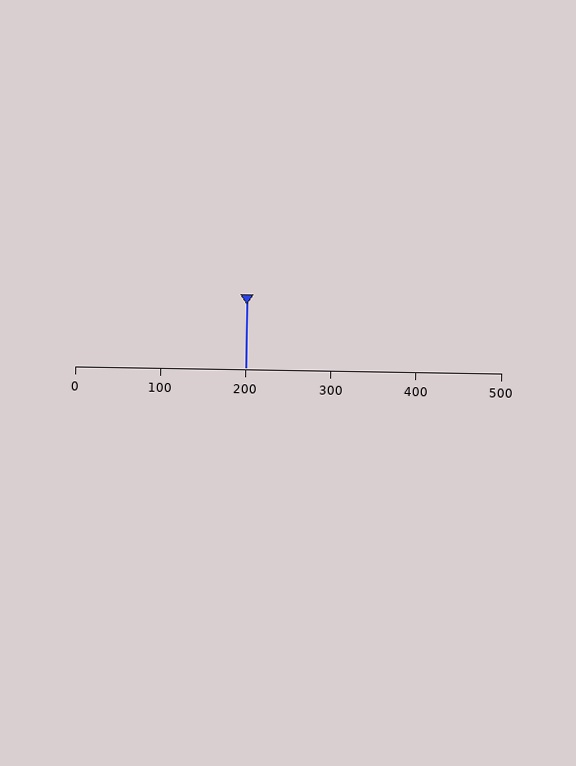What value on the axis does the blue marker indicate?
The marker indicates approximately 200.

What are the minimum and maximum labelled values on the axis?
The axis runs from 0 to 500.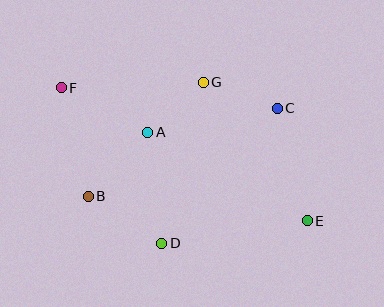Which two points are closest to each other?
Points A and G are closest to each other.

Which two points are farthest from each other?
Points E and F are farthest from each other.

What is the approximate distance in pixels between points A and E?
The distance between A and E is approximately 183 pixels.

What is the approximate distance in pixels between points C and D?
The distance between C and D is approximately 178 pixels.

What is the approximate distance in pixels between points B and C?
The distance between B and C is approximately 209 pixels.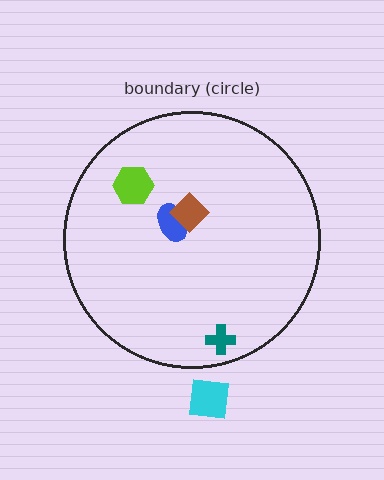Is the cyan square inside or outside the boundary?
Outside.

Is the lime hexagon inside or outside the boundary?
Inside.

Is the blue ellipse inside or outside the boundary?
Inside.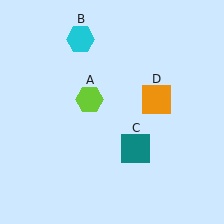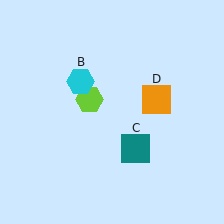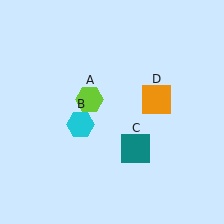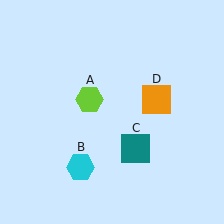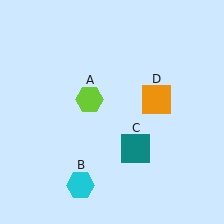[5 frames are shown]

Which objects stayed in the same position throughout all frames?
Lime hexagon (object A) and teal square (object C) and orange square (object D) remained stationary.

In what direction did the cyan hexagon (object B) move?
The cyan hexagon (object B) moved down.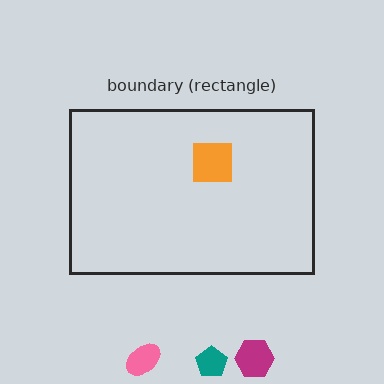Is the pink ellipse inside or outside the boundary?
Outside.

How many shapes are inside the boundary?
1 inside, 3 outside.